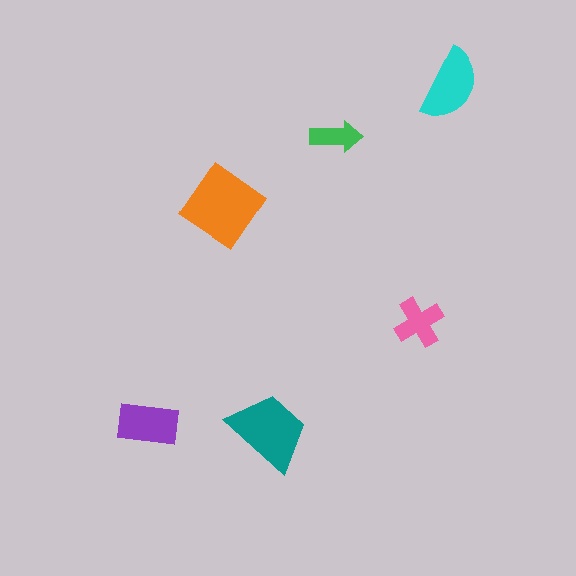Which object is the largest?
The orange diamond.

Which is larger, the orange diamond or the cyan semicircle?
The orange diamond.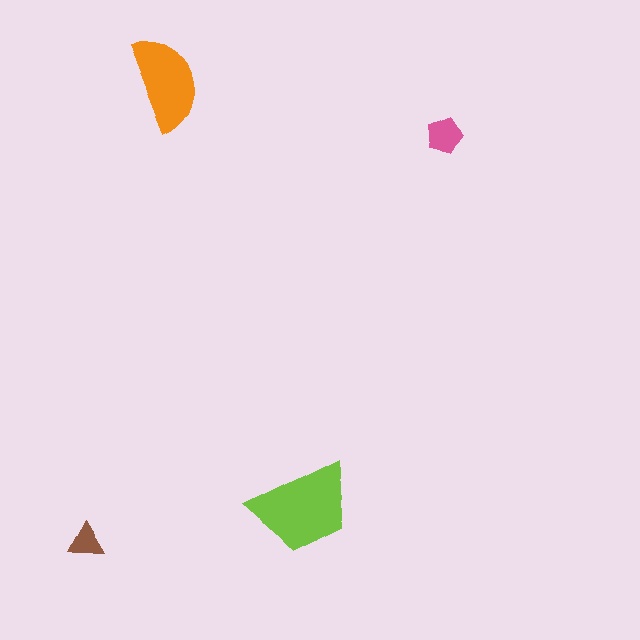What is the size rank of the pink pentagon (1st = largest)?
3rd.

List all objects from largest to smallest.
The lime trapezoid, the orange semicircle, the pink pentagon, the brown triangle.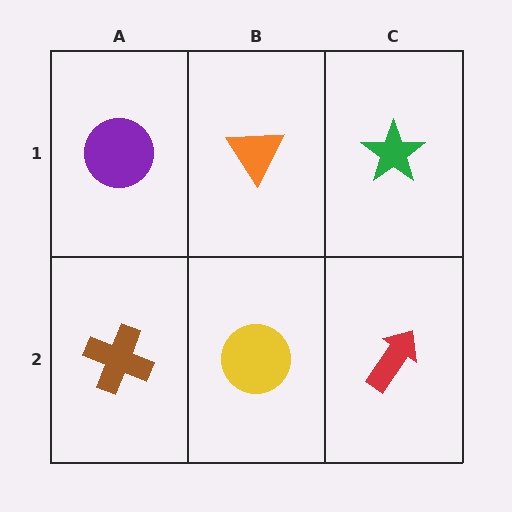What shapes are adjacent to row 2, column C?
A green star (row 1, column C), a yellow circle (row 2, column B).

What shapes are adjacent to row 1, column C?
A red arrow (row 2, column C), an orange triangle (row 1, column B).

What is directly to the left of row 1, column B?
A purple circle.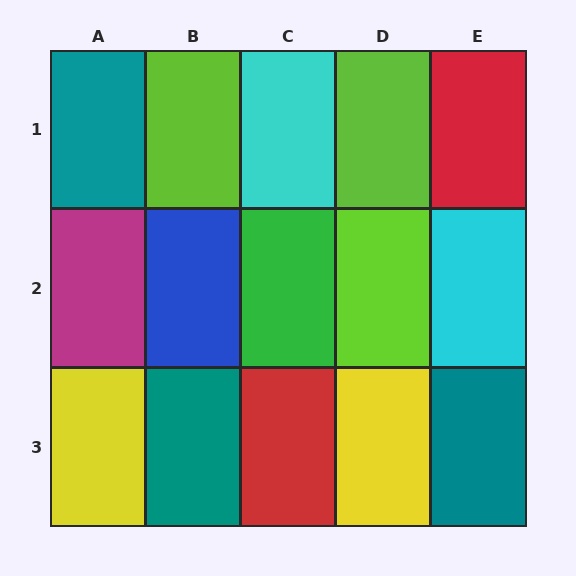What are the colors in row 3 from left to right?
Yellow, teal, red, yellow, teal.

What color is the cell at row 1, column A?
Teal.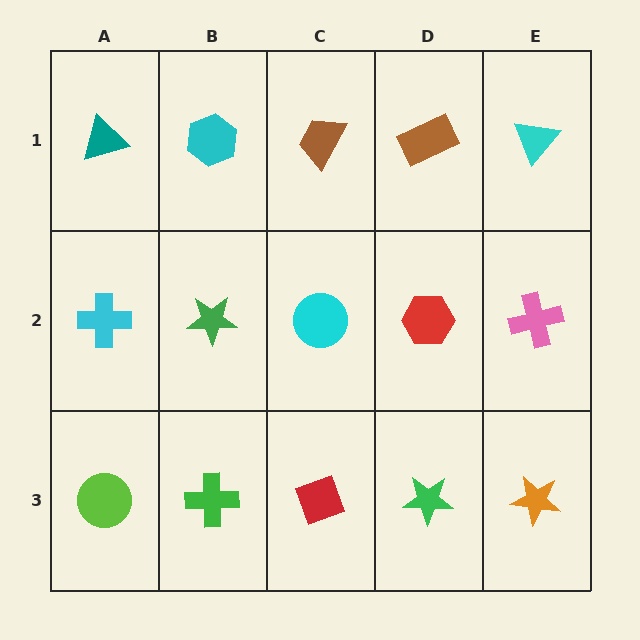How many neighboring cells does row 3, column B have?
3.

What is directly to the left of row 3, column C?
A green cross.